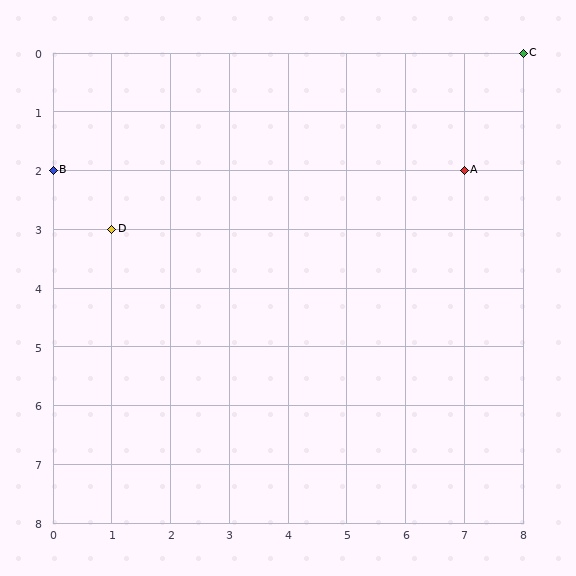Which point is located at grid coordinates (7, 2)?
Point A is at (7, 2).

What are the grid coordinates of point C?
Point C is at grid coordinates (8, 0).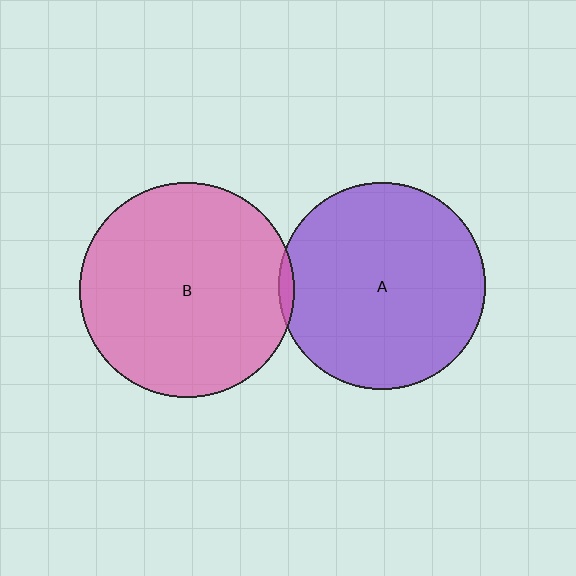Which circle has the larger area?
Circle B (pink).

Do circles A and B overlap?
Yes.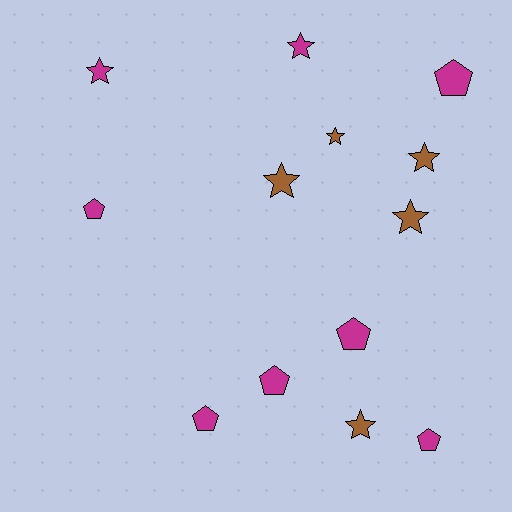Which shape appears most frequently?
Star, with 7 objects.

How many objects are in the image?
There are 13 objects.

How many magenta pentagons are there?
There are 6 magenta pentagons.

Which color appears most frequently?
Magenta, with 8 objects.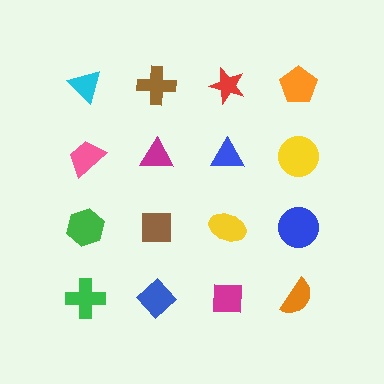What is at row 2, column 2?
A magenta triangle.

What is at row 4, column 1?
A green cross.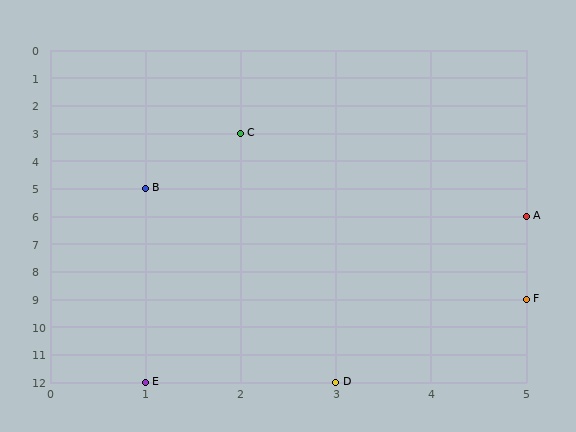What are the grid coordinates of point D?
Point D is at grid coordinates (3, 12).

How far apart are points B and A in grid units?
Points B and A are 4 columns and 1 row apart (about 4.1 grid units diagonally).